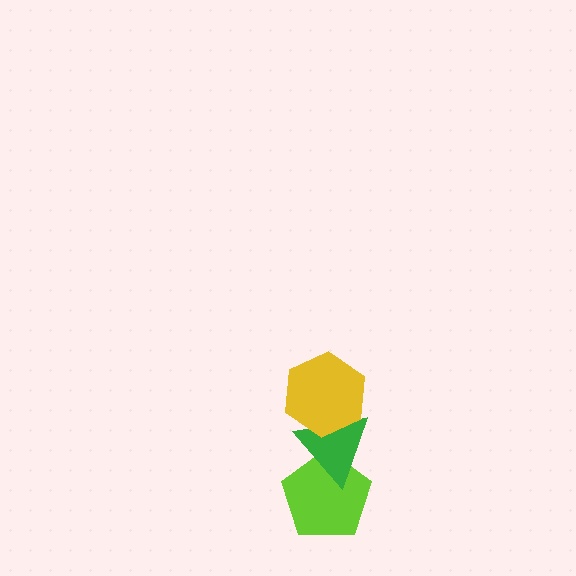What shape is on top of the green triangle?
The yellow hexagon is on top of the green triangle.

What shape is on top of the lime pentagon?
The green triangle is on top of the lime pentagon.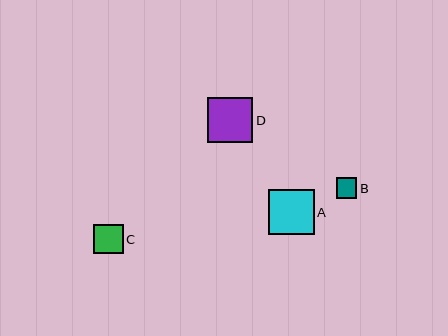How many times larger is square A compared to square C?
Square A is approximately 1.5 times the size of square C.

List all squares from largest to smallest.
From largest to smallest: A, D, C, B.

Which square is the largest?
Square A is the largest with a size of approximately 45 pixels.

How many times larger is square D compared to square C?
Square D is approximately 1.5 times the size of square C.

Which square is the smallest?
Square B is the smallest with a size of approximately 20 pixels.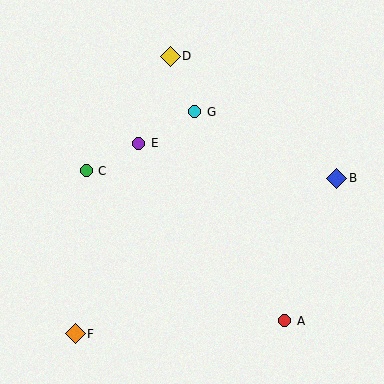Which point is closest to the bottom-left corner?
Point F is closest to the bottom-left corner.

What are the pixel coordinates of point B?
Point B is at (337, 178).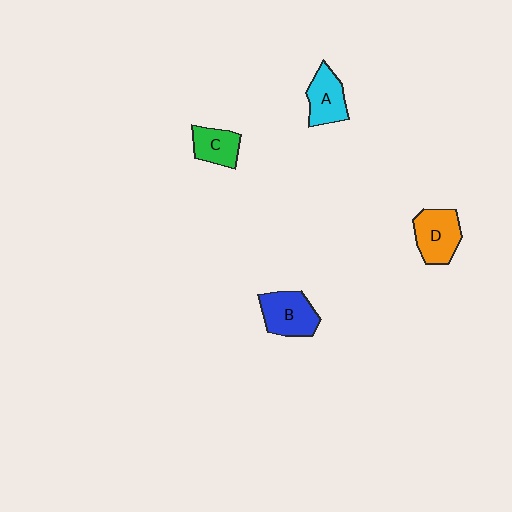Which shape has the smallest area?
Shape C (green).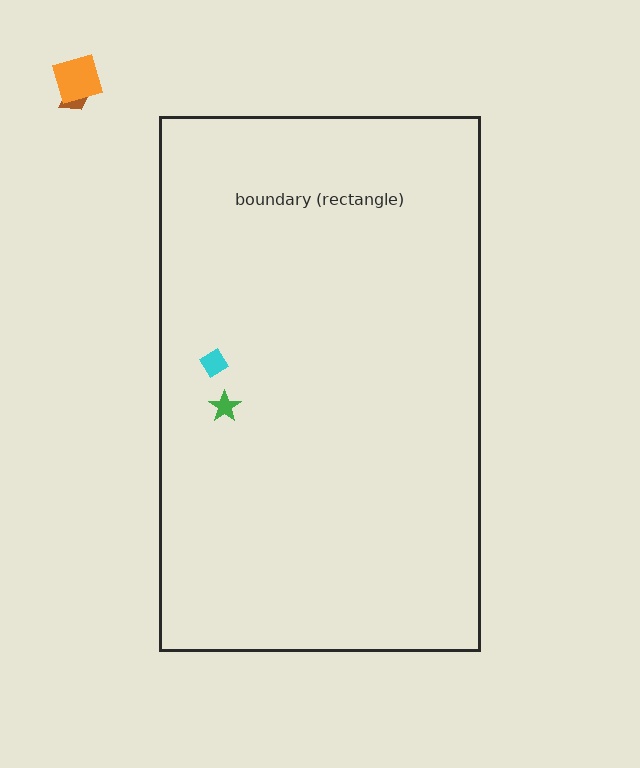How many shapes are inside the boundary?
2 inside, 2 outside.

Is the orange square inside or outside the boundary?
Outside.